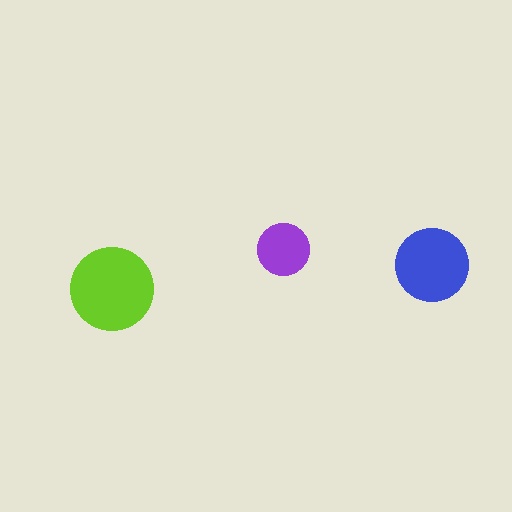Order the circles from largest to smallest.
the lime one, the blue one, the purple one.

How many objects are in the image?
There are 3 objects in the image.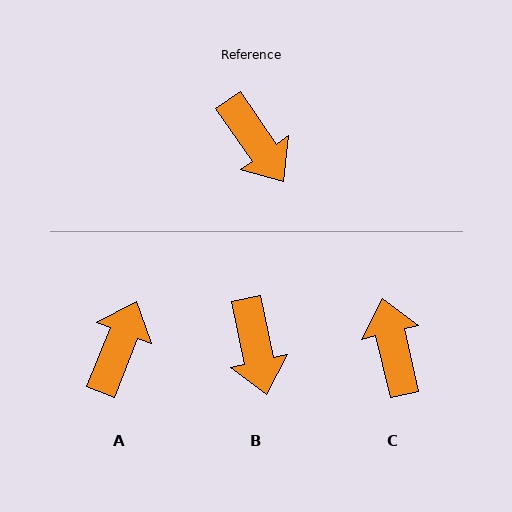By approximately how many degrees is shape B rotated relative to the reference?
Approximately 23 degrees clockwise.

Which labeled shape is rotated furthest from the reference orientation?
C, about 159 degrees away.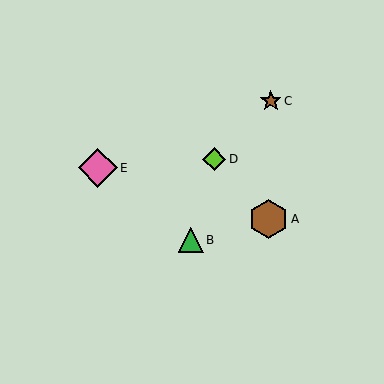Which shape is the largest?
The brown hexagon (labeled A) is the largest.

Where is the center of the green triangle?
The center of the green triangle is at (191, 240).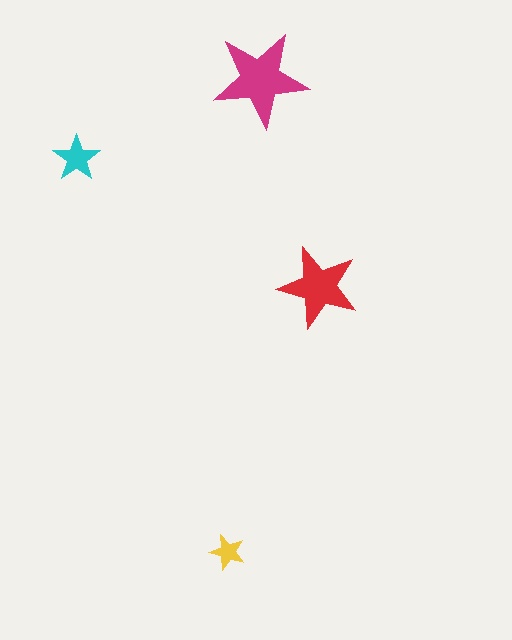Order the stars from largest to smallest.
the magenta one, the red one, the cyan one, the yellow one.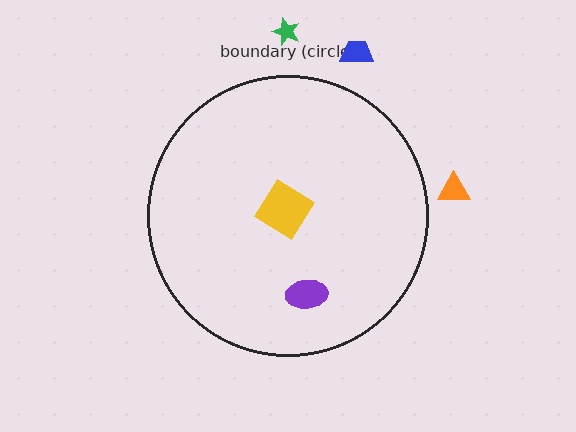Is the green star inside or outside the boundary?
Outside.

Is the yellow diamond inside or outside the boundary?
Inside.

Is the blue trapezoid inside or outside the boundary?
Outside.